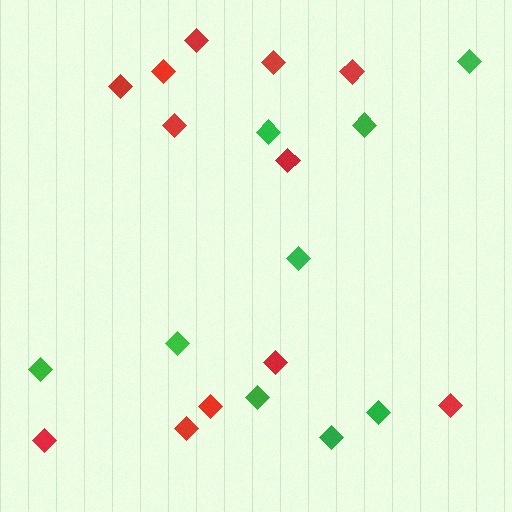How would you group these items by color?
There are 2 groups: one group of red diamonds (12) and one group of green diamonds (9).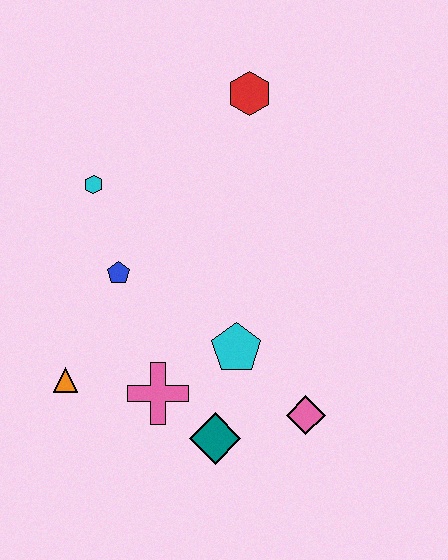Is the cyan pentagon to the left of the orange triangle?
No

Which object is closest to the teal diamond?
The pink cross is closest to the teal diamond.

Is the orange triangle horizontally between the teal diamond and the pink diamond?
No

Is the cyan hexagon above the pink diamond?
Yes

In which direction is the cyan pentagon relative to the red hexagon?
The cyan pentagon is below the red hexagon.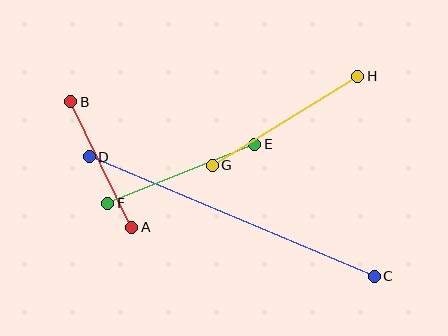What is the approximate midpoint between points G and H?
The midpoint is at approximately (285, 121) pixels.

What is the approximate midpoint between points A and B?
The midpoint is at approximately (101, 165) pixels.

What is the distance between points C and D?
The distance is approximately 309 pixels.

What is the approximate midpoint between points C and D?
The midpoint is at approximately (232, 217) pixels.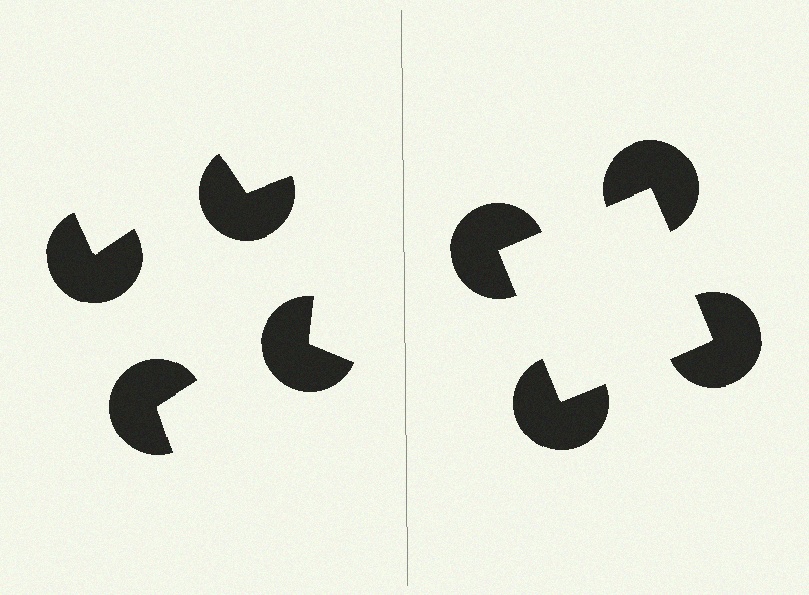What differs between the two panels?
The pac-man discs are positioned identically on both sides; only the wedge orientations differ. On the right they align to a square; on the left they are misaligned.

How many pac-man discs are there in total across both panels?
8 — 4 on each side.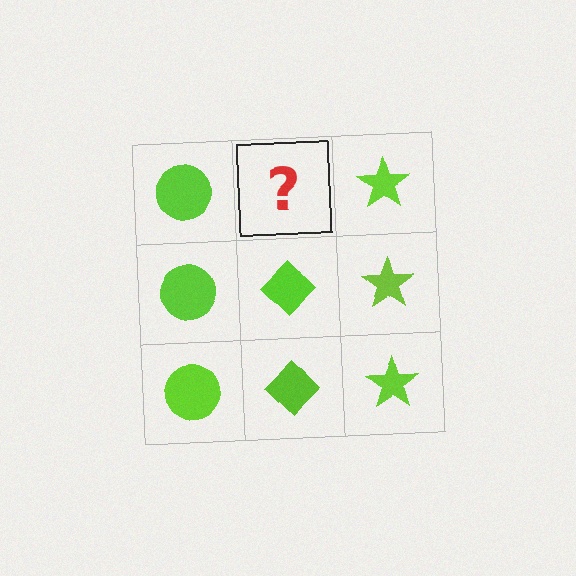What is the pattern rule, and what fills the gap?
The rule is that each column has a consistent shape. The gap should be filled with a lime diamond.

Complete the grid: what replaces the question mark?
The question mark should be replaced with a lime diamond.